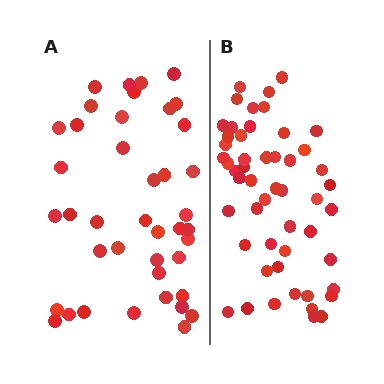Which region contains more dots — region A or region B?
Region B (the right region) has more dots.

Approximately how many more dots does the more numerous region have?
Region B has roughly 12 or so more dots than region A.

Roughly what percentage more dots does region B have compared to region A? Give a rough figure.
About 25% more.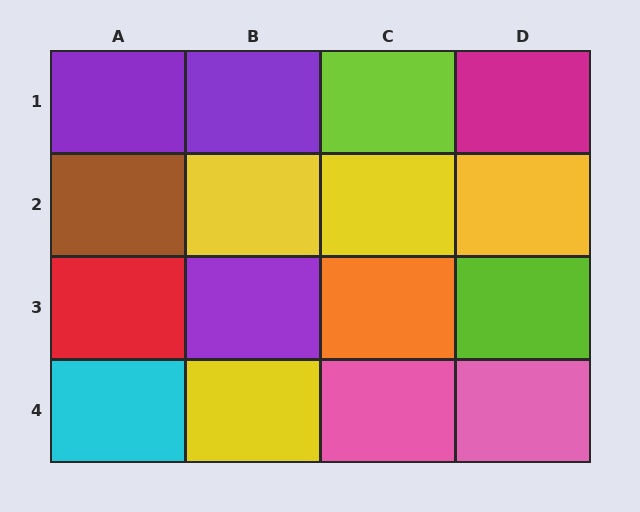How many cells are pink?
2 cells are pink.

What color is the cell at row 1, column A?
Purple.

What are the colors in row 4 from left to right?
Cyan, yellow, pink, pink.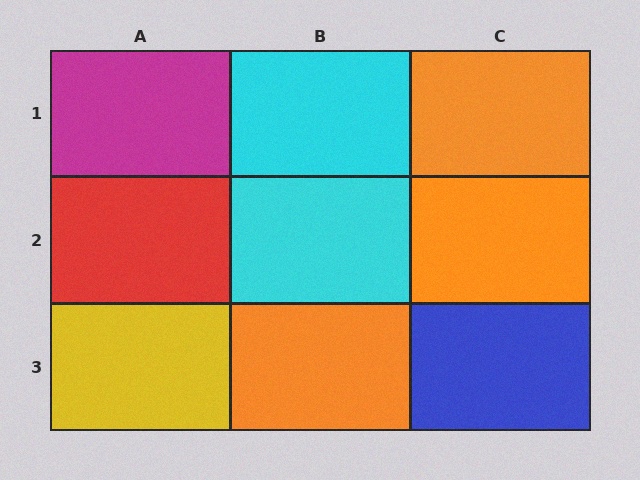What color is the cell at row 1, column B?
Cyan.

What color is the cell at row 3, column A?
Yellow.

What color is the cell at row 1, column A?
Magenta.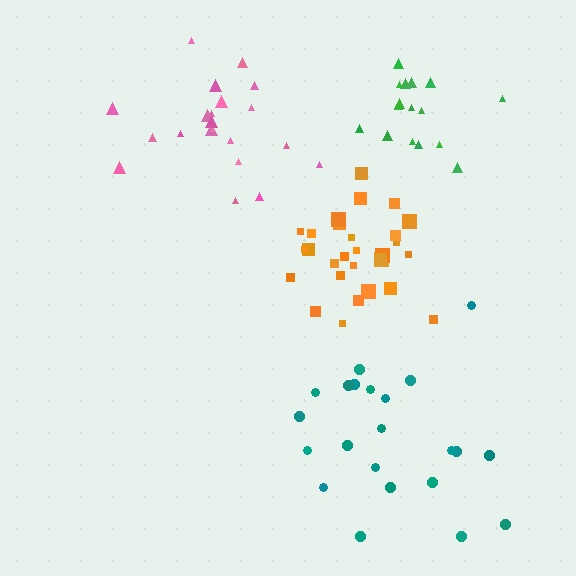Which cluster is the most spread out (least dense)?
Teal.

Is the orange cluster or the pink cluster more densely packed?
Orange.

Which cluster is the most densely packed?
Orange.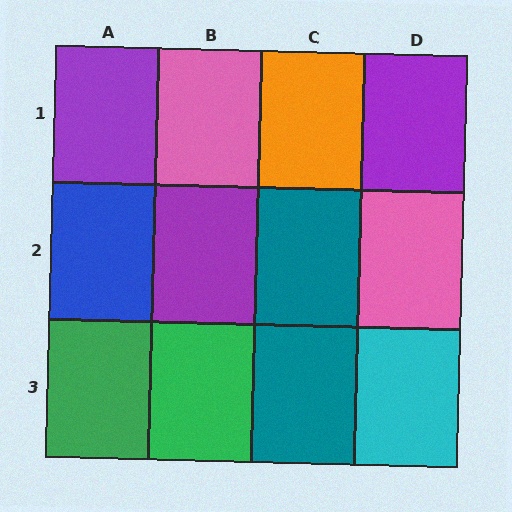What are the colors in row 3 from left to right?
Green, green, teal, cyan.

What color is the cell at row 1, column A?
Purple.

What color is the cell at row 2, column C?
Teal.